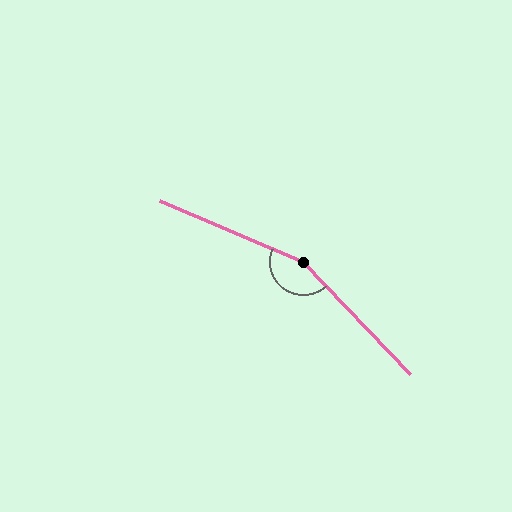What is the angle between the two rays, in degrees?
Approximately 156 degrees.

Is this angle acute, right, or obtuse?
It is obtuse.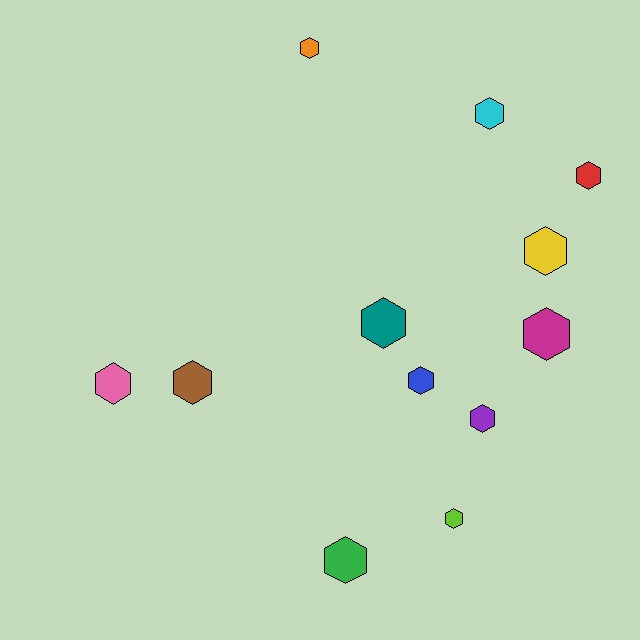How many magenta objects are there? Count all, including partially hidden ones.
There is 1 magenta object.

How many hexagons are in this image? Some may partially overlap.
There are 12 hexagons.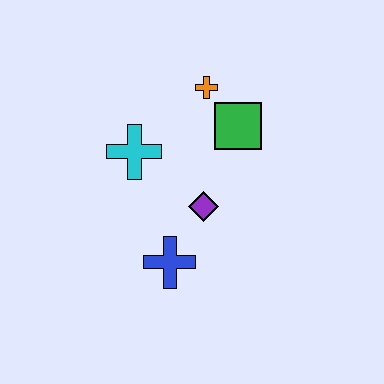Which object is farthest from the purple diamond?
The orange cross is farthest from the purple diamond.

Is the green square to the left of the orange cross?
No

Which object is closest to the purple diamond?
The blue cross is closest to the purple diamond.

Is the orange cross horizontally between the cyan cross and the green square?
Yes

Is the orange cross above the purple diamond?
Yes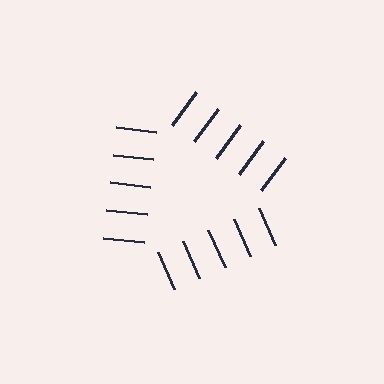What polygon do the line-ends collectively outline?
An illusory triangle — the line segments terminate on its edges but no continuous stroke is drawn.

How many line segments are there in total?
15 — 5 along each of the 3 edges.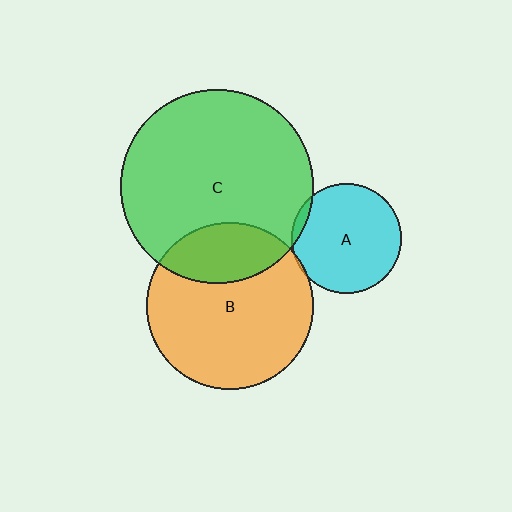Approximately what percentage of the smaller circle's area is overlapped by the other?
Approximately 25%.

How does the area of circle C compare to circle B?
Approximately 1.3 times.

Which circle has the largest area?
Circle C (green).